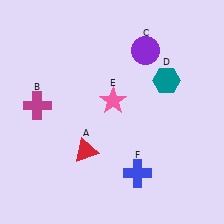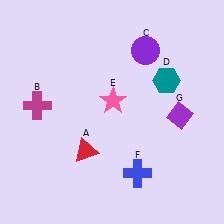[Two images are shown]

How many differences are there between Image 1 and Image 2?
There is 1 difference between the two images.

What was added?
A purple diamond (G) was added in Image 2.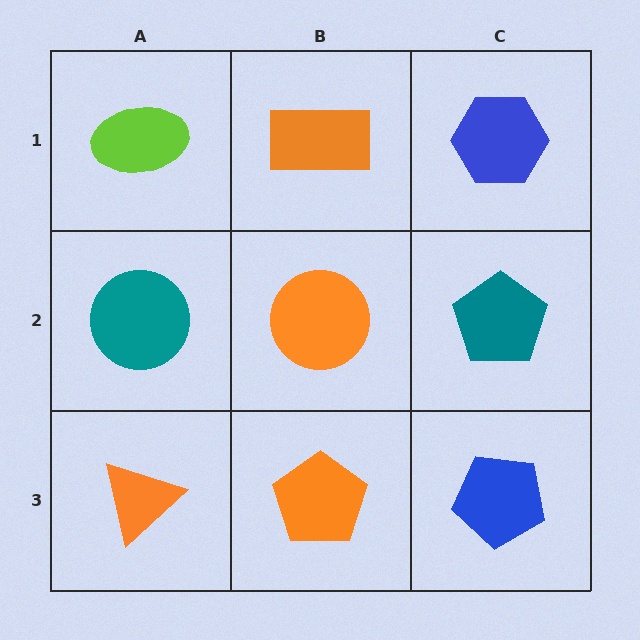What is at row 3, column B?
An orange pentagon.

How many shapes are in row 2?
3 shapes.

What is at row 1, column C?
A blue hexagon.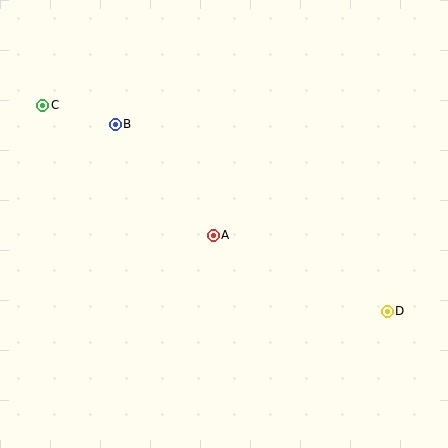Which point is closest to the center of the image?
Point A at (213, 235) is closest to the center.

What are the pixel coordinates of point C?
Point C is at (43, 105).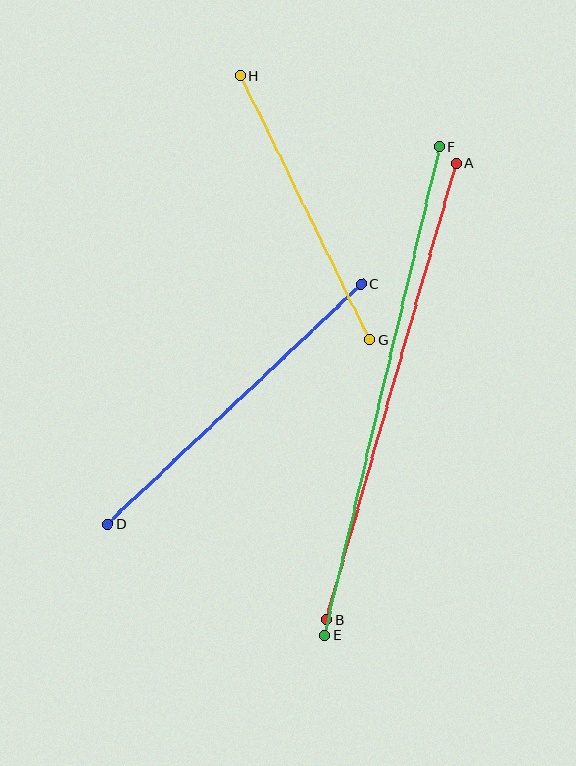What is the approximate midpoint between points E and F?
The midpoint is at approximately (382, 391) pixels.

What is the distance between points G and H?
The distance is approximately 295 pixels.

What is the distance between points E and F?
The distance is approximately 502 pixels.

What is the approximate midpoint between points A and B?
The midpoint is at approximately (391, 392) pixels.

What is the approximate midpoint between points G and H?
The midpoint is at approximately (305, 208) pixels.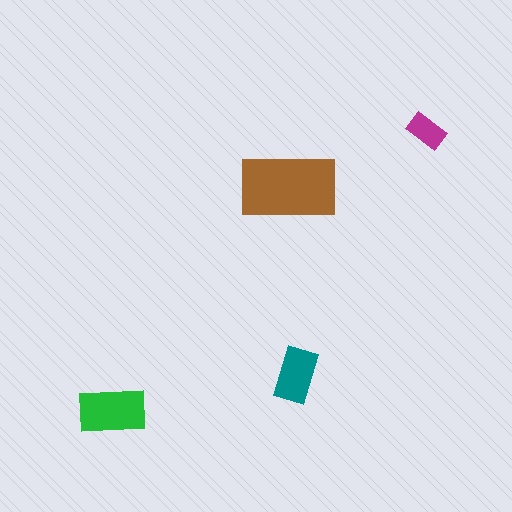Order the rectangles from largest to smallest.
the brown one, the green one, the teal one, the magenta one.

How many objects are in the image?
There are 4 objects in the image.